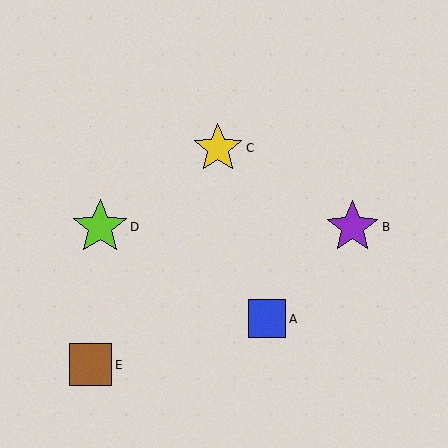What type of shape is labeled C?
Shape C is a yellow star.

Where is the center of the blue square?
The center of the blue square is at (267, 319).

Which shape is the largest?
The lime star (labeled D) is the largest.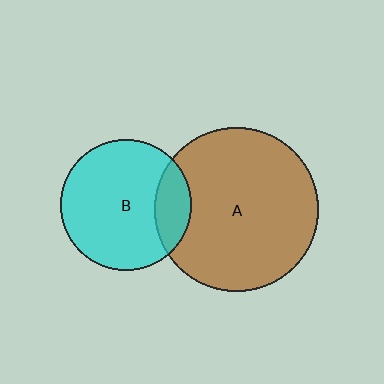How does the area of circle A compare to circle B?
Approximately 1.5 times.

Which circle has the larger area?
Circle A (brown).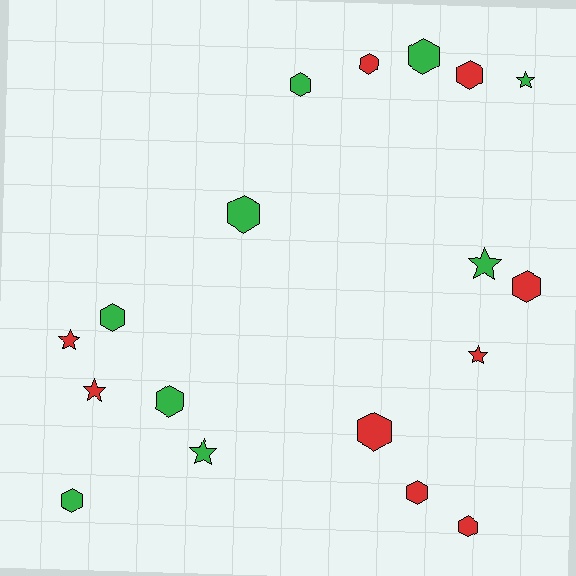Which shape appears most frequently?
Hexagon, with 12 objects.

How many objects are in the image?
There are 18 objects.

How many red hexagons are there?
There are 6 red hexagons.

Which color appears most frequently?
Green, with 9 objects.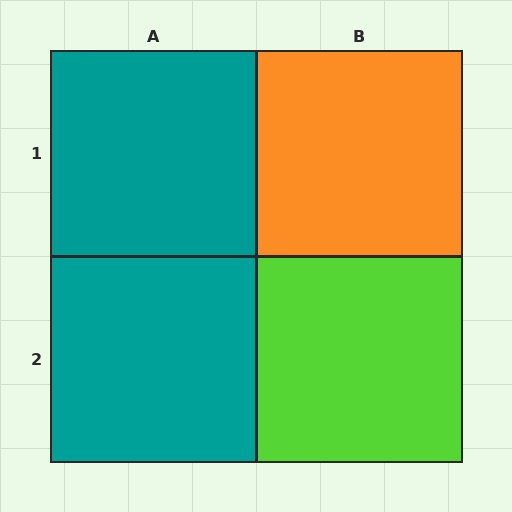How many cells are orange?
1 cell is orange.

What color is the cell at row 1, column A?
Teal.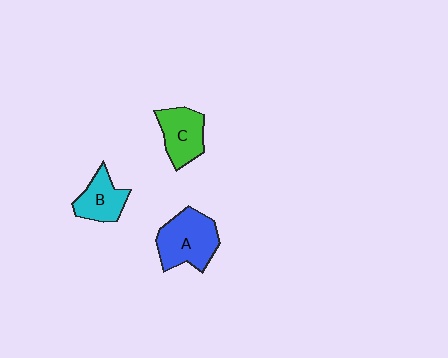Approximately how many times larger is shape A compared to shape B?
Approximately 1.6 times.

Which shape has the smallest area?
Shape B (cyan).